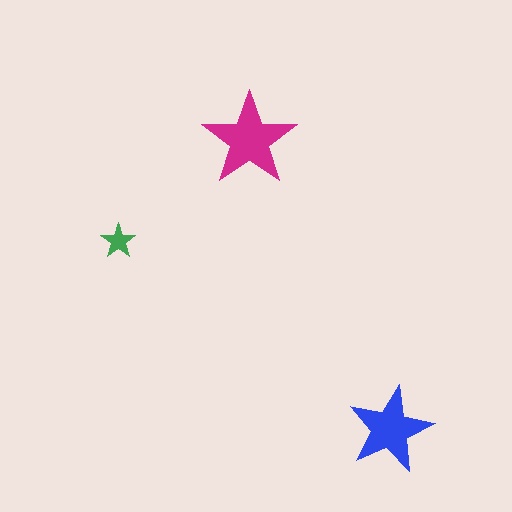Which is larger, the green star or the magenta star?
The magenta one.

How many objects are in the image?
There are 3 objects in the image.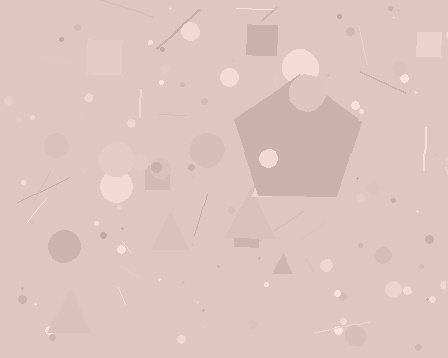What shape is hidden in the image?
A pentagon is hidden in the image.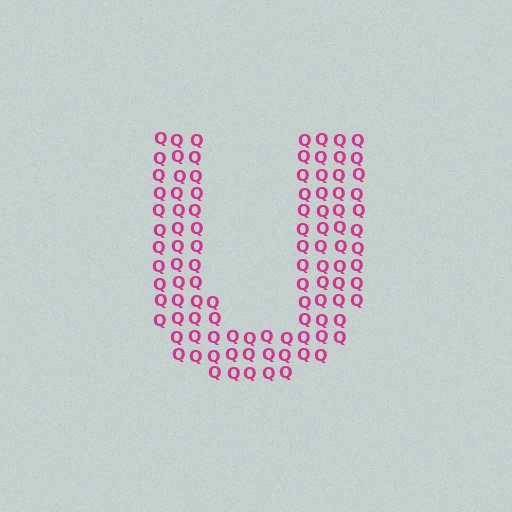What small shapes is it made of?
It is made of small letter Q's.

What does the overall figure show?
The overall figure shows the letter U.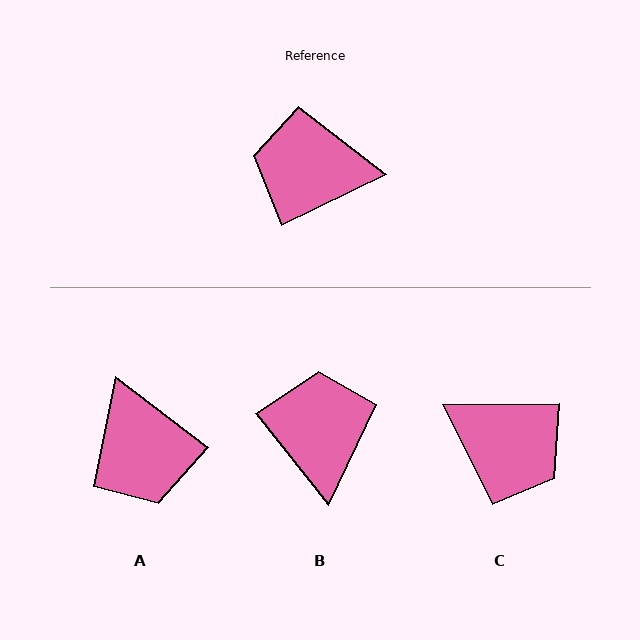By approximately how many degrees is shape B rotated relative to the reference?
Approximately 78 degrees clockwise.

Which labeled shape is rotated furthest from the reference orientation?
C, about 155 degrees away.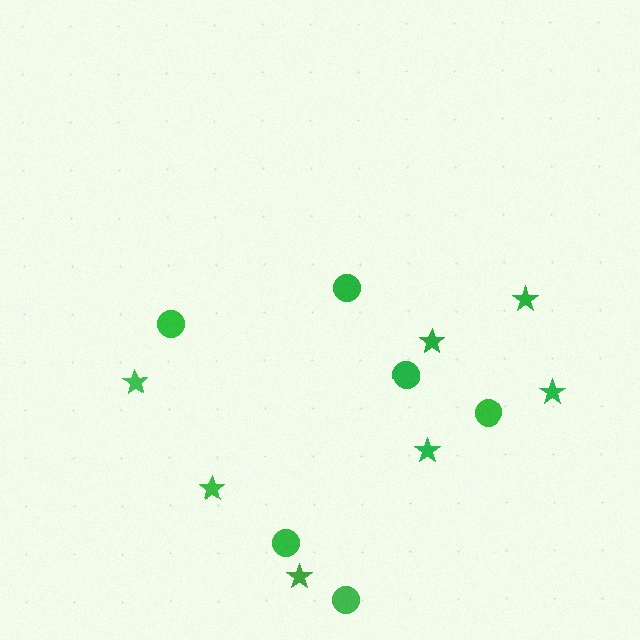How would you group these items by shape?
There are 2 groups: one group of stars (7) and one group of circles (6).